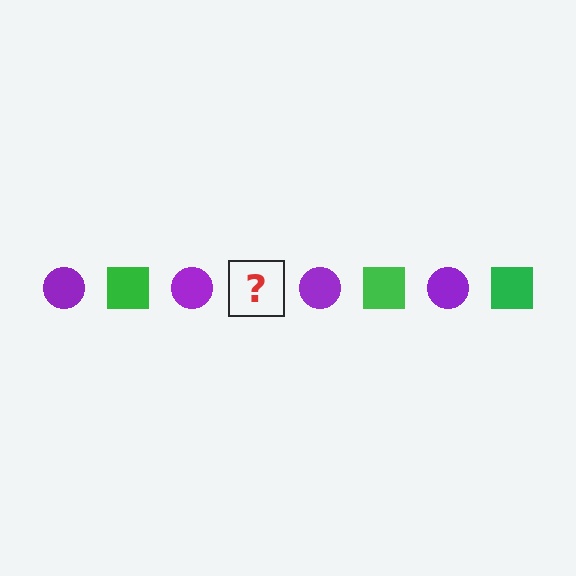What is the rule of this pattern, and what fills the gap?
The rule is that the pattern alternates between purple circle and green square. The gap should be filled with a green square.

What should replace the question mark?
The question mark should be replaced with a green square.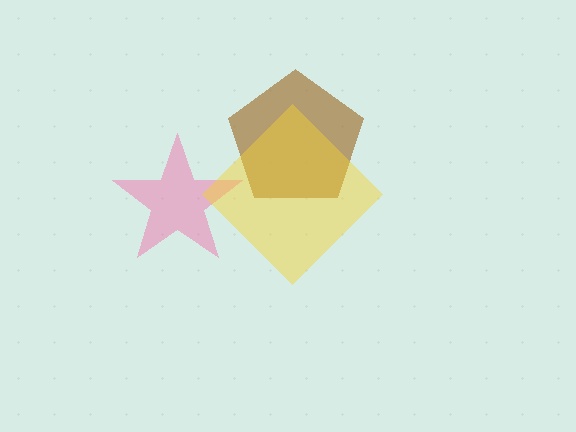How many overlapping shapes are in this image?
There are 3 overlapping shapes in the image.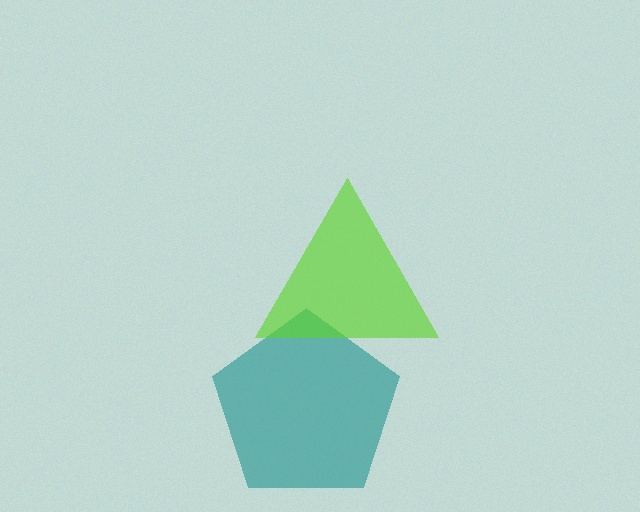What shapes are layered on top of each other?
The layered shapes are: a teal pentagon, a lime triangle.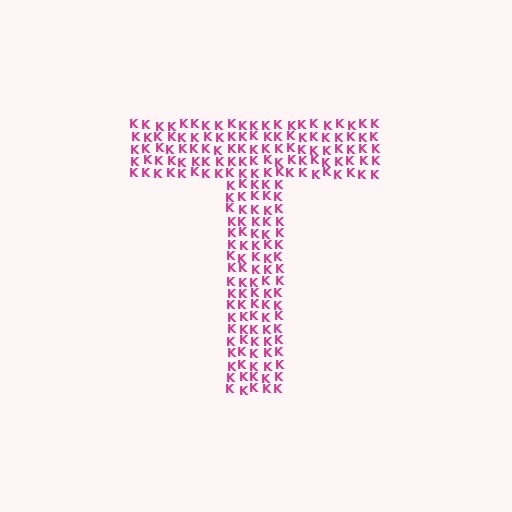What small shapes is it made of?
It is made of small letter K's.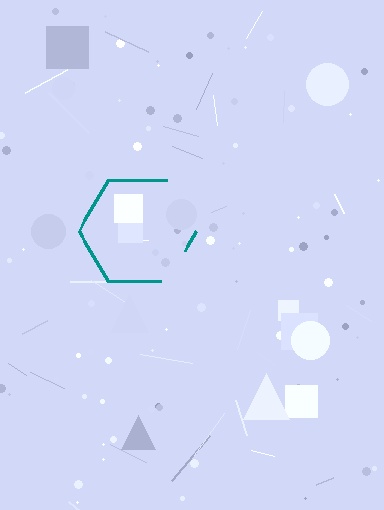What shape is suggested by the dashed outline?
The dashed outline suggests a hexagon.